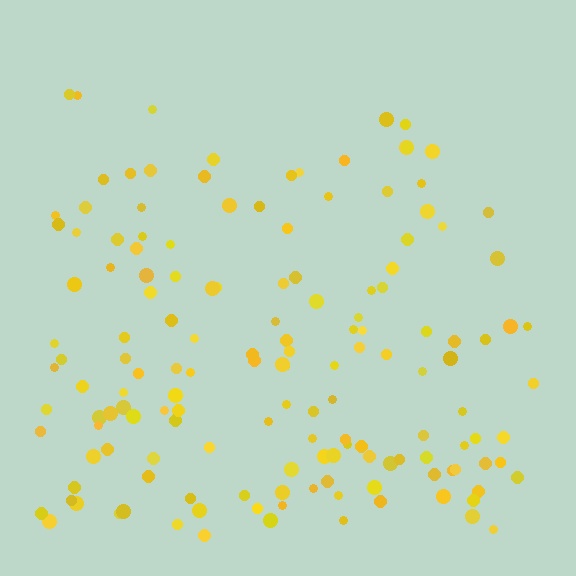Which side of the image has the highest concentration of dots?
The bottom.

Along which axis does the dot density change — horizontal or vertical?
Vertical.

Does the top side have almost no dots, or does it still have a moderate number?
Still a moderate number, just noticeably fewer than the bottom.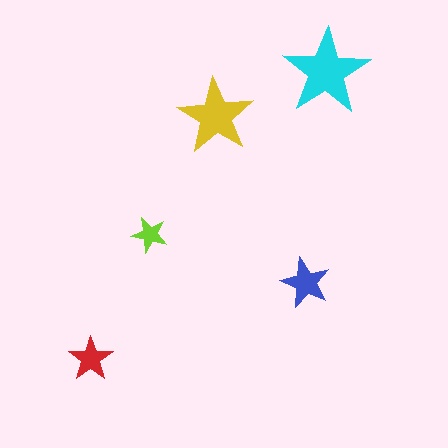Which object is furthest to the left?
The red star is leftmost.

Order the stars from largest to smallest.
the cyan one, the yellow one, the blue one, the red one, the lime one.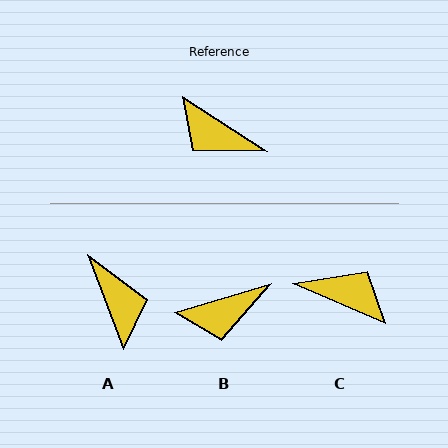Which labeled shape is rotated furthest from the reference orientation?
C, about 171 degrees away.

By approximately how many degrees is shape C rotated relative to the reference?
Approximately 171 degrees clockwise.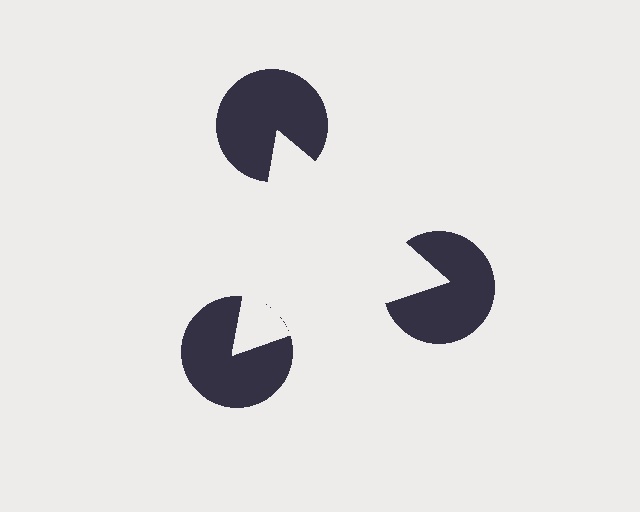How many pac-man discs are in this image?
There are 3 — one at each vertex of the illusory triangle.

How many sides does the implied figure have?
3 sides.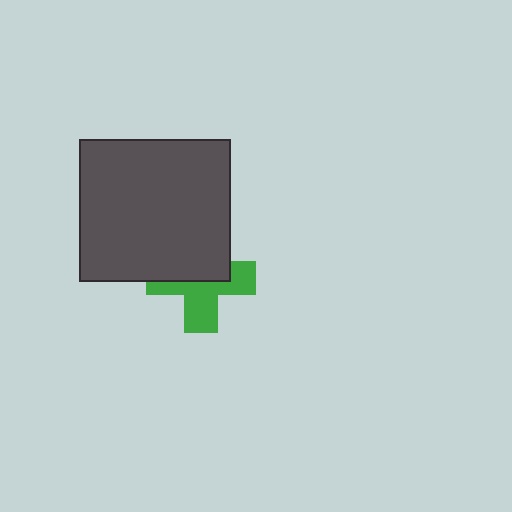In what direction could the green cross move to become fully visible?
The green cross could move down. That would shift it out from behind the dark gray rectangle entirely.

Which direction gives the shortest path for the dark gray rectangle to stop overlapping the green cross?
Moving up gives the shortest separation.